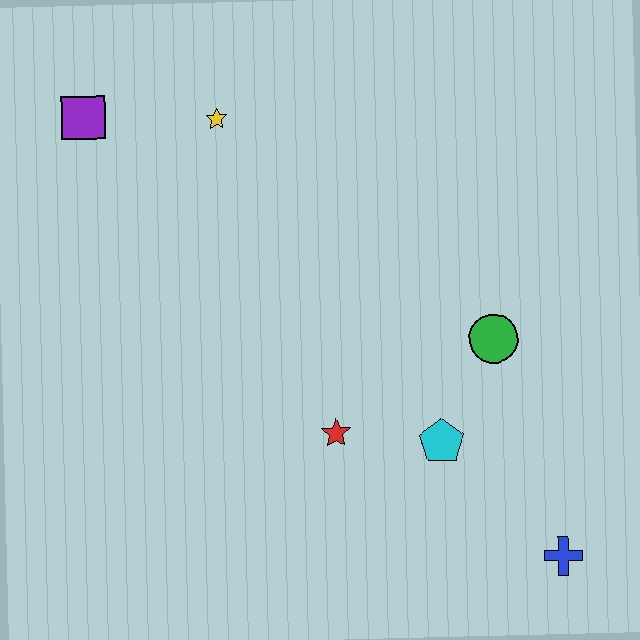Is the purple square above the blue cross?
Yes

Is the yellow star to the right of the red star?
No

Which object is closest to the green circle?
The cyan pentagon is closest to the green circle.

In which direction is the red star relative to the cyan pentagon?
The red star is to the left of the cyan pentagon.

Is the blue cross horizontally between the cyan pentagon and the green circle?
No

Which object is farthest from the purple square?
The blue cross is farthest from the purple square.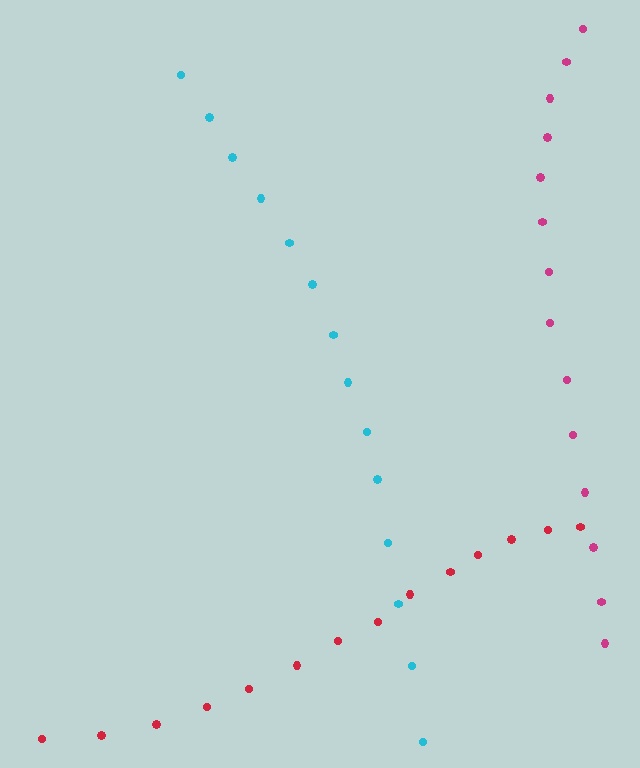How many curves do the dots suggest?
There are 3 distinct paths.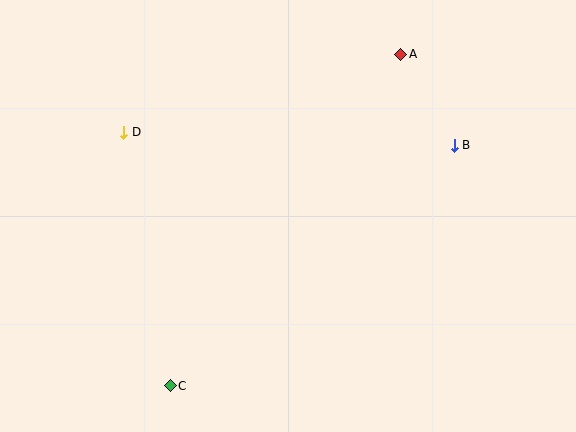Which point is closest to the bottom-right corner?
Point B is closest to the bottom-right corner.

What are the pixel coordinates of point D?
Point D is at (124, 132).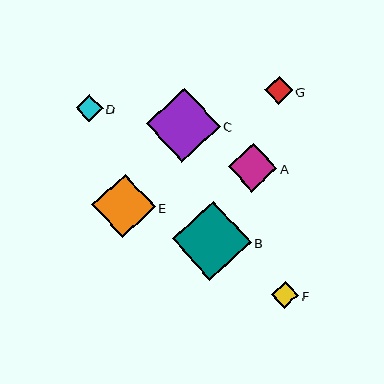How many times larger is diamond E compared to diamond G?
Diamond E is approximately 2.3 times the size of diamond G.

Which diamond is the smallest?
Diamond G is the smallest with a size of approximately 27 pixels.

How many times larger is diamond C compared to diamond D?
Diamond C is approximately 2.7 times the size of diamond D.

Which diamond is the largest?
Diamond B is the largest with a size of approximately 79 pixels.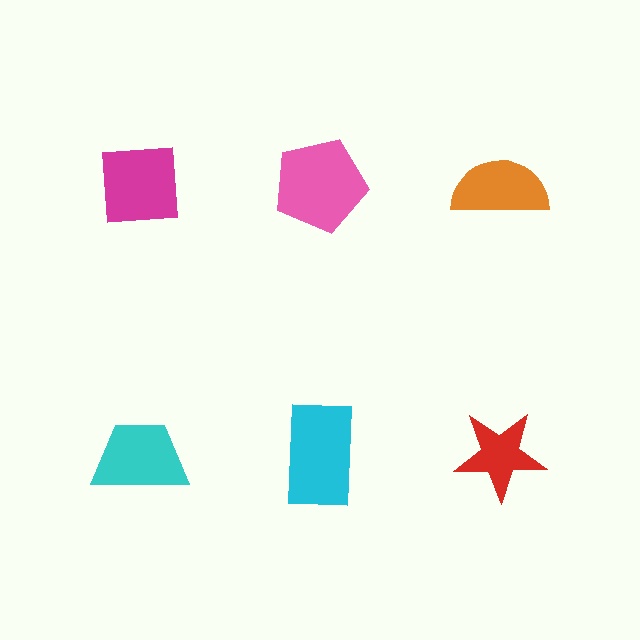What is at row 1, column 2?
A pink pentagon.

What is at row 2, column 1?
A cyan trapezoid.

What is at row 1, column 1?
A magenta square.